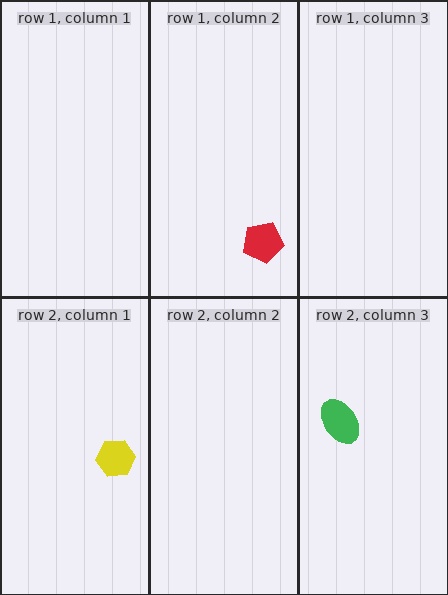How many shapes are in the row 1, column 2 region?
1.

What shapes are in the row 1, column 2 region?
The red pentagon.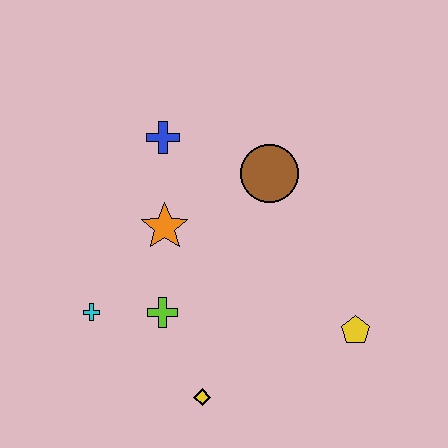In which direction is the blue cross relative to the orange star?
The blue cross is above the orange star.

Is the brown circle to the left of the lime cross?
No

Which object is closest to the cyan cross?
The lime cross is closest to the cyan cross.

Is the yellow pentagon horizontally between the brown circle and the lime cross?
No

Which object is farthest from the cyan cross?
The yellow pentagon is farthest from the cyan cross.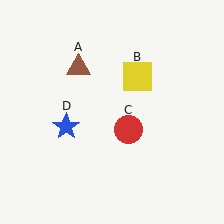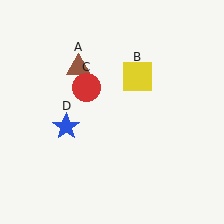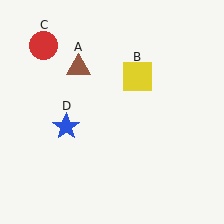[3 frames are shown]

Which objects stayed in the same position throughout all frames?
Brown triangle (object A) and yellow square (object B) and blue star (object D) remained stationary.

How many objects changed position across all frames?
1 object changed position: red circle (object C).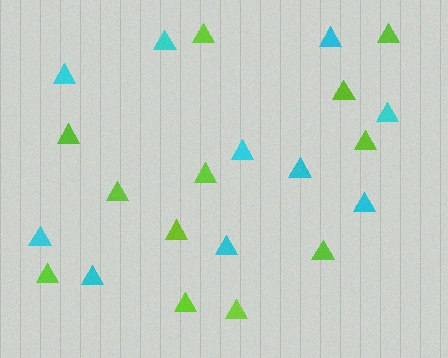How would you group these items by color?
There are 2 groups: one group of lime triangles (12) and one group of cyan triangles (10).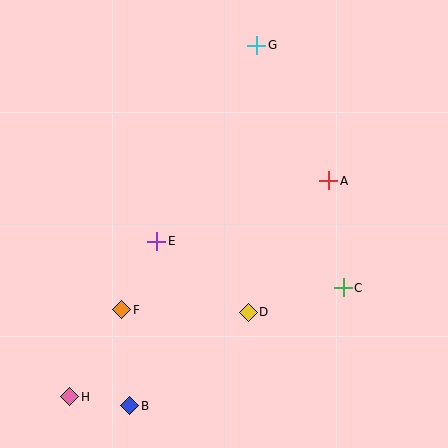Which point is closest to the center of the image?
Point E at (157, 241) is closest to the center.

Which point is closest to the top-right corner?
Point G is closest to the top-right corner.